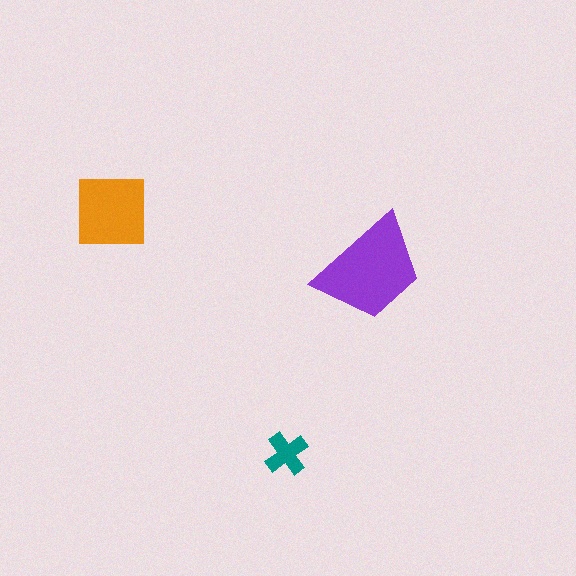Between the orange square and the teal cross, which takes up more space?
The orange square.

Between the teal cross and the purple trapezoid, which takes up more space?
The purple trapezoid.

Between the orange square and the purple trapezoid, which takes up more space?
The purple trapezoid.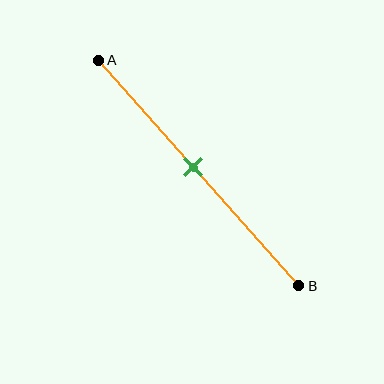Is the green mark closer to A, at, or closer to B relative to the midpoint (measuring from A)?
The green mark is approximately at the midpoint of segment AB.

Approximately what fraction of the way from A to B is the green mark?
The green mark is approximately 45% of the way from A to B.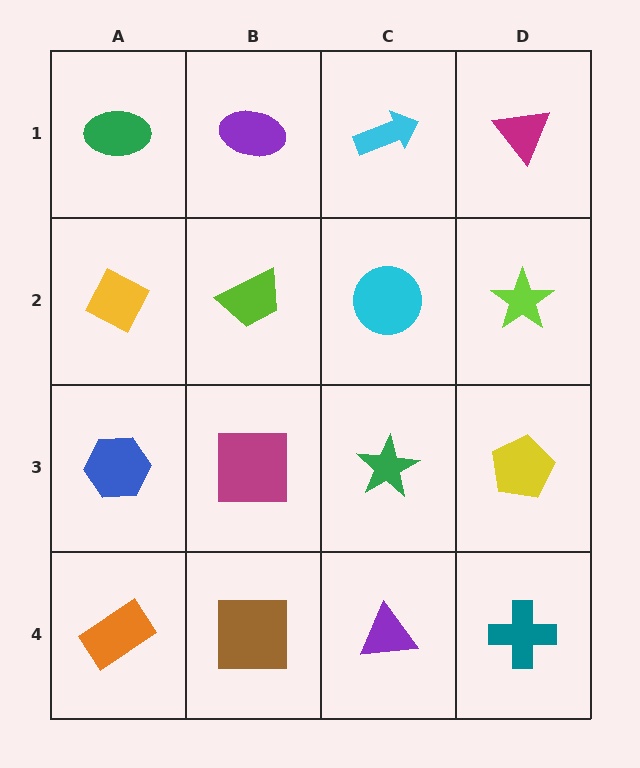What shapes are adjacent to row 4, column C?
A green star (row 3, column C), a brown square (row 4, column B), a teal cross (row 4, column D).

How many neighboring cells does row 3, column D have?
3.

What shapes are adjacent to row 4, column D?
A yellow pentagon (row 3, column D), a purple triangle (row 4, column C).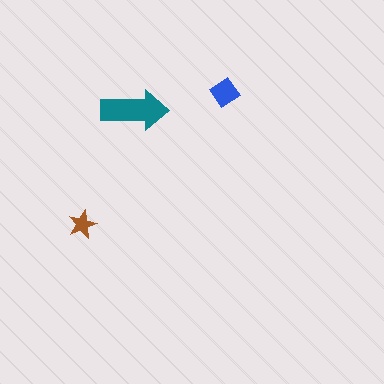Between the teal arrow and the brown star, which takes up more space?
The teal arrow.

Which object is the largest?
The teal arrow.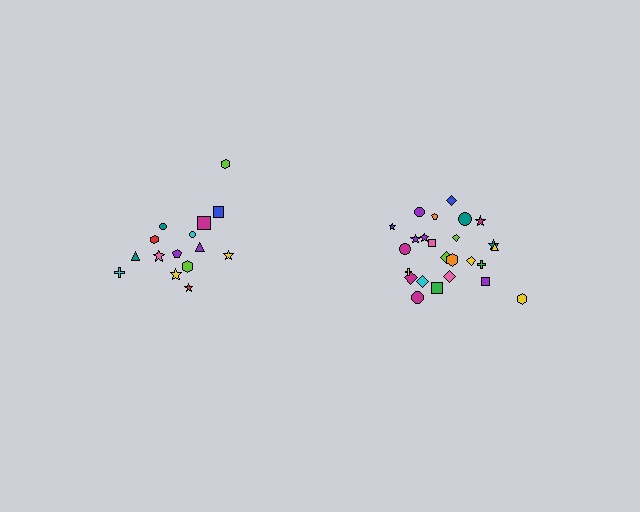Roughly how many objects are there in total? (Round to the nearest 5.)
Roughly 40 objects in total.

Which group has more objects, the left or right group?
The right group.